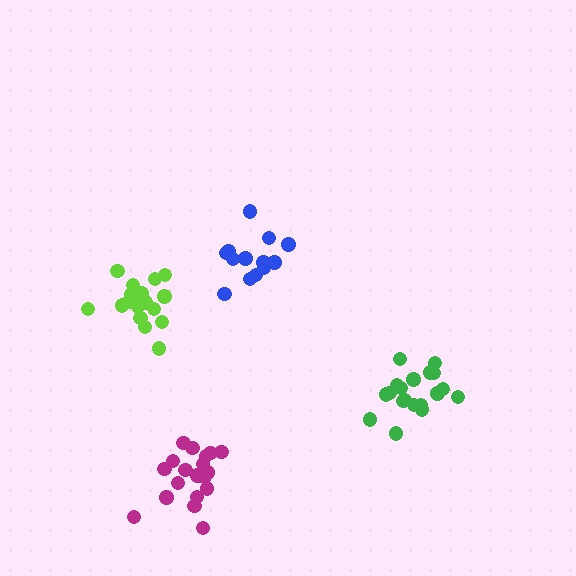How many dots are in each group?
Group 1: 19 dots, Group 2: 18 dots, Group 3: 13 dots, Group 4: 19 dots (69 total).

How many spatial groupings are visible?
There are 4 spatial groupings.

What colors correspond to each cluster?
The clusters are colored: magenta, lime, blue, green.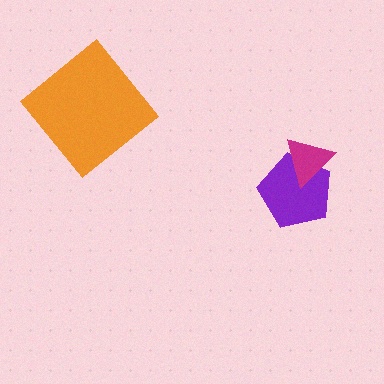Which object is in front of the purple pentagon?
The magenta triangle is in front of the purple pentagon.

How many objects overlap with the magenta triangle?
1 object overlaps with the magenta triangle.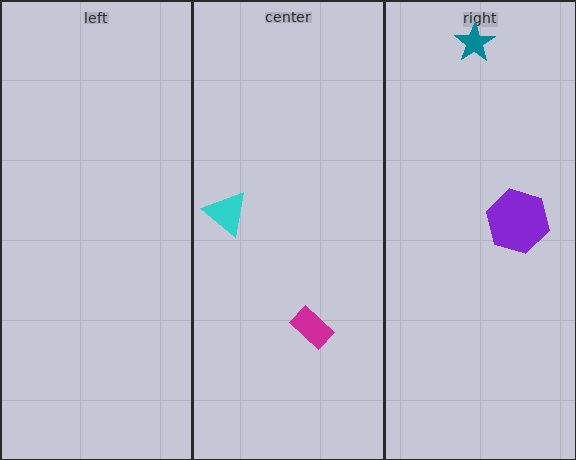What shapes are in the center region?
The cyan triangle, the magenta rectangle.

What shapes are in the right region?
The purple hexagon, the teal star.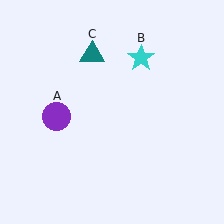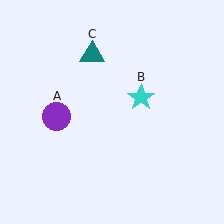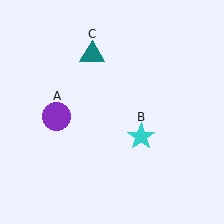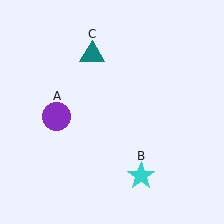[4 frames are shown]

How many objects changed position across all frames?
1 object changed position: cyan star (object B).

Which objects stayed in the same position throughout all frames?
Purple circle (object A) and teal triangle (object C) remained stationary.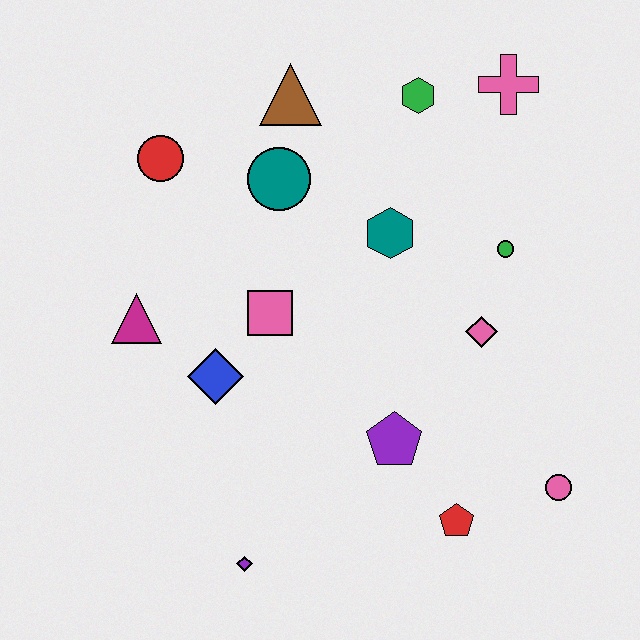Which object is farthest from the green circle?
The purple diamond is farthest from the green circle.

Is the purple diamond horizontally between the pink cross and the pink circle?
No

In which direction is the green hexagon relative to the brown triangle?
The green hexagon is to the right of the brown triangle.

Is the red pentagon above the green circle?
No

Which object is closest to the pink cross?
The green hexagon is closest to the pink cross.